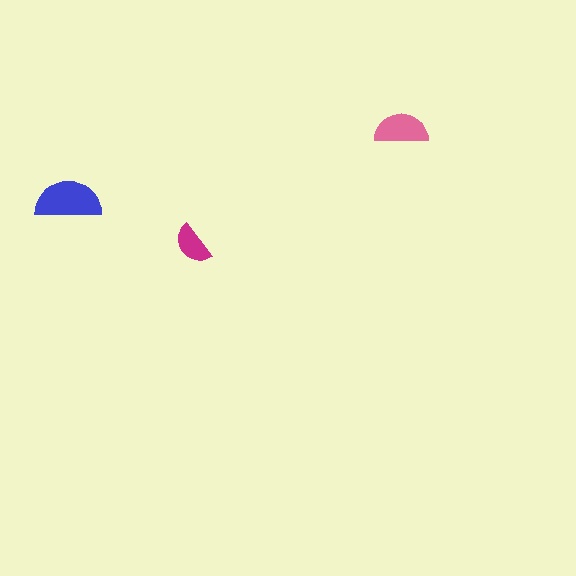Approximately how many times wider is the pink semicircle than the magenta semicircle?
About 1.5 times wider.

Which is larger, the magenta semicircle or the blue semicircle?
The blue one.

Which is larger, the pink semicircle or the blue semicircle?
The blue one.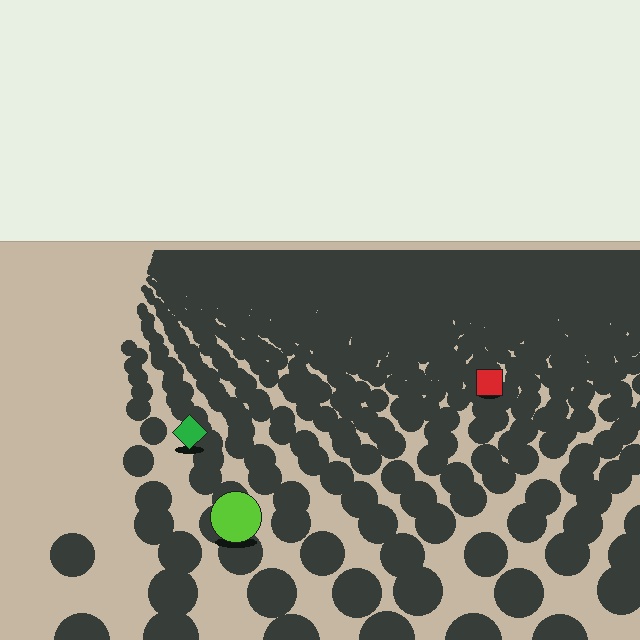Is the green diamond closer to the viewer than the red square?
Yes. The green diamond is closer — you can tell from the texture gradient: the ground texture is coarser near it.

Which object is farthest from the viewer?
The red square is farthest from the viewer. It appears smaller and the ground texture around it is denser.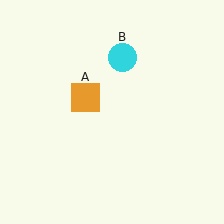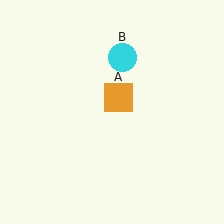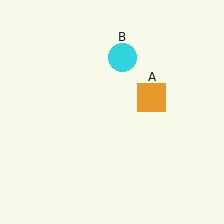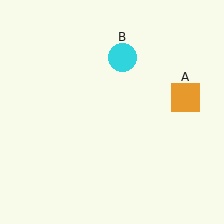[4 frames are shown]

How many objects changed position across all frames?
1 object changed position: orange square (object A).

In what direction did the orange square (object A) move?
The orange square (object A) moved right.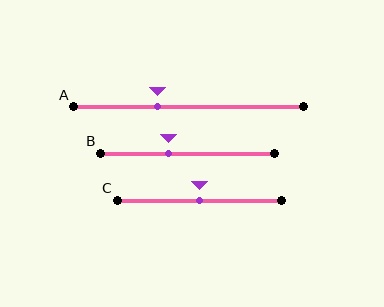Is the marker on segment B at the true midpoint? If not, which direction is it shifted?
No, the marker on segment B is shifted to the left by about 11% of the segment length.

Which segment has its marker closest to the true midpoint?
Segment C has its marker closest to the true midpoint.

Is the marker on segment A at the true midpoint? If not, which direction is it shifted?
No, the marker on segment A is shifted to the left by about 13% of the segment length.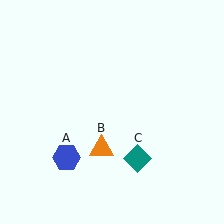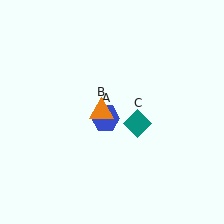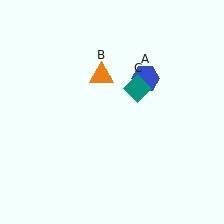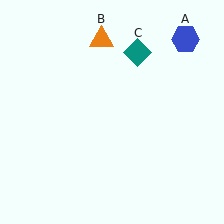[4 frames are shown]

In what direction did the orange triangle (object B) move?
The orange triangle (object B) moved up.